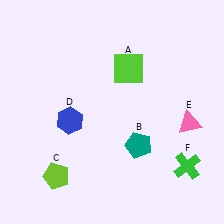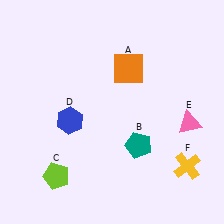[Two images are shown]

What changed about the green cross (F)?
In Image 1, F is green. In Image 2, it changed to yellow.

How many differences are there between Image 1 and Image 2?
There are 2 differences between the two images.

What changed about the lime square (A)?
In Image 1, A is lime. In Image 2, it changed to orange.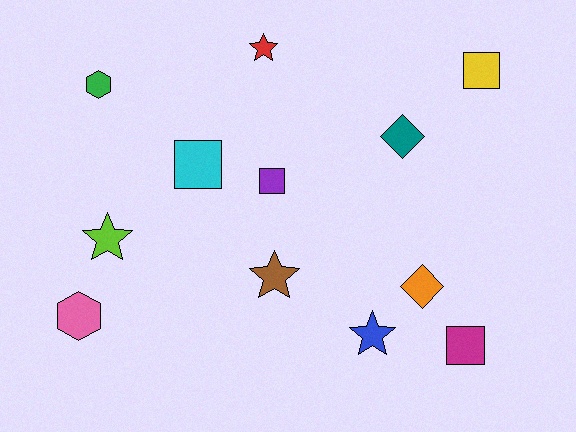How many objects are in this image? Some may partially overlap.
There are 12 objects.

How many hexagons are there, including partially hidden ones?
There are 2 hexagons.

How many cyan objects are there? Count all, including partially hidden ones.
There is 1 cyan object.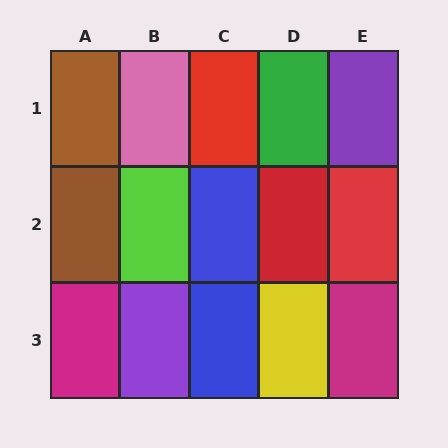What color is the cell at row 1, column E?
Purple.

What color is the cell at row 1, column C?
Red.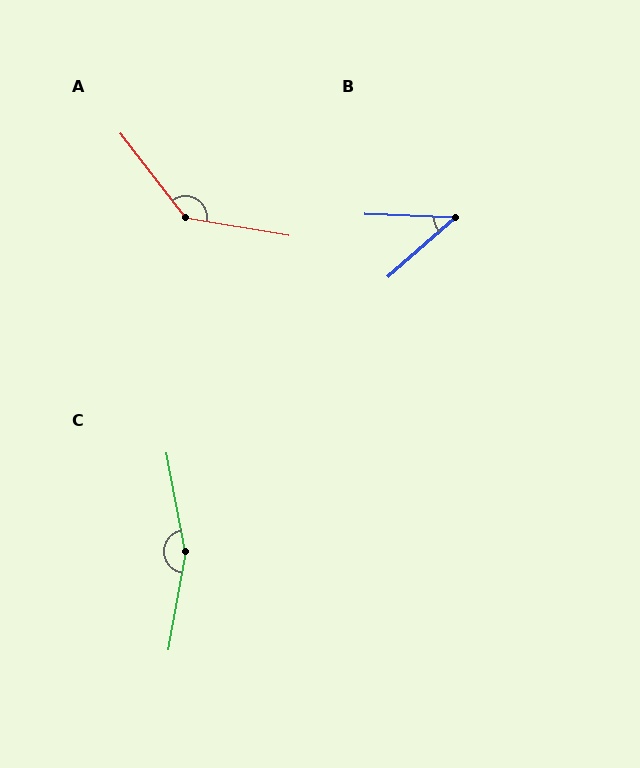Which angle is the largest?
C, at approximately 159 degrees.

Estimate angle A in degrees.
Approximately 137 degrees.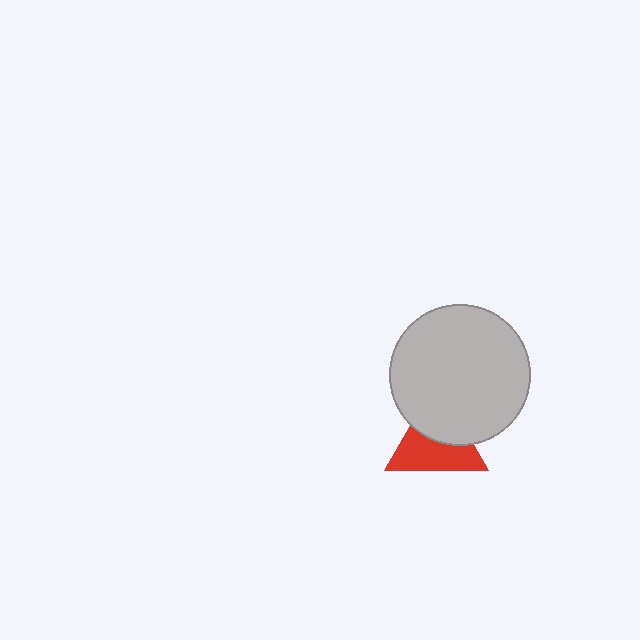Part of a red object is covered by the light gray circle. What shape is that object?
It is a triangle.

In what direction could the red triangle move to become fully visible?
The red triangle could move down. That would shift it out from behind the light gray circle entirely.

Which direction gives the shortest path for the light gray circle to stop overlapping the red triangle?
Moving up gives the shortest separation.